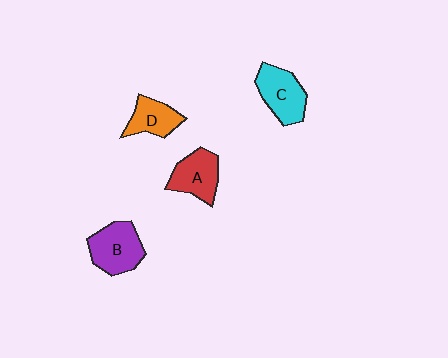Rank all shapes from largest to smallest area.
From largest to smallest: B (purple), C (cyan), A (red), D (orange).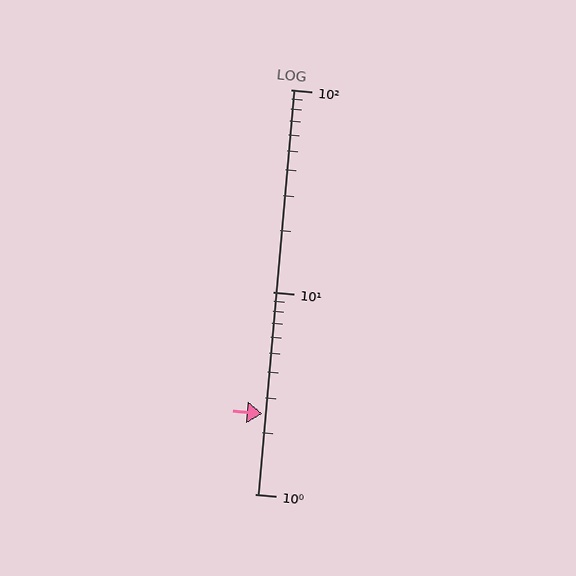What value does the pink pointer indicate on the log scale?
The pointer indicates approximately 2.5.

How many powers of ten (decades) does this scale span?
The scale spans 2 decades, from 1 to 100.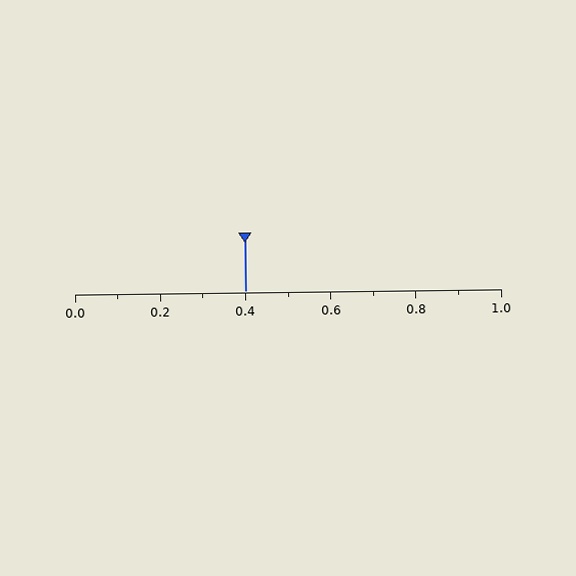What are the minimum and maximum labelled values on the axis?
The axis runs from 0.0 to 1.0.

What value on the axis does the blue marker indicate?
The marker indicates approximately 0.4.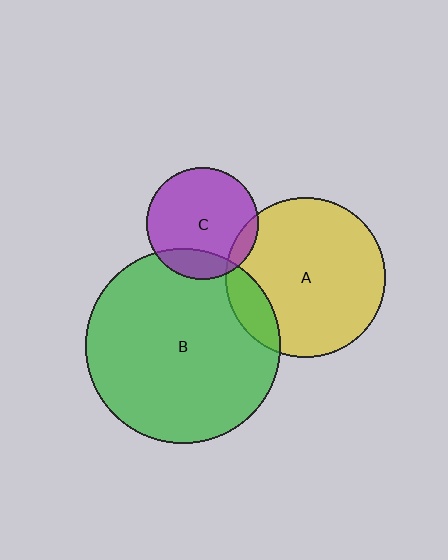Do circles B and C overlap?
Yes.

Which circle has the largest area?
Circle B (green).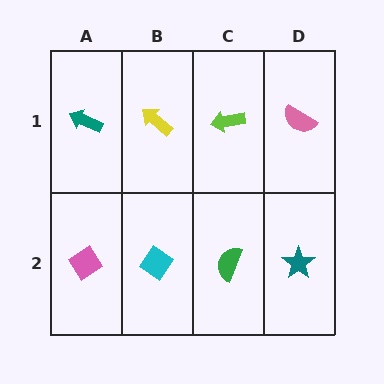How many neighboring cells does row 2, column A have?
2.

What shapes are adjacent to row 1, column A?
A pink diamond (row 2, column A), a yellow arrow (row 1, column B).